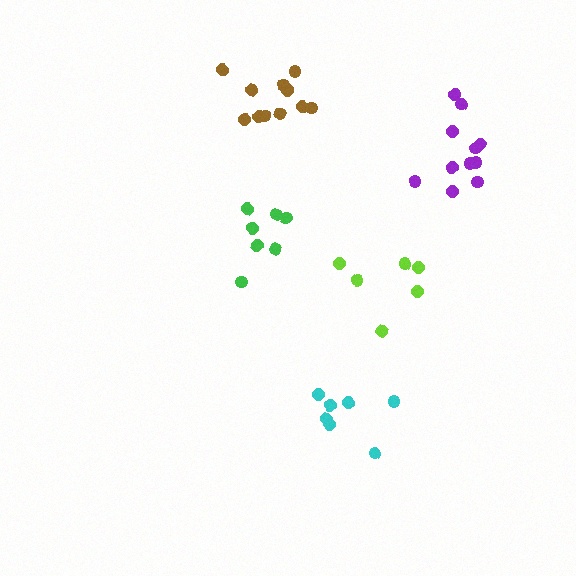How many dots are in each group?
Group 1: 7 dots, Group 2: 11 dots, Group 3: 7 dots, Group 4: 6 dots, Group 5: 11 dots (42 total).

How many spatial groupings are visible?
There are 5 spatial groupings.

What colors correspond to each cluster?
The clusters are colored: cyan, brown, green, lime, purple.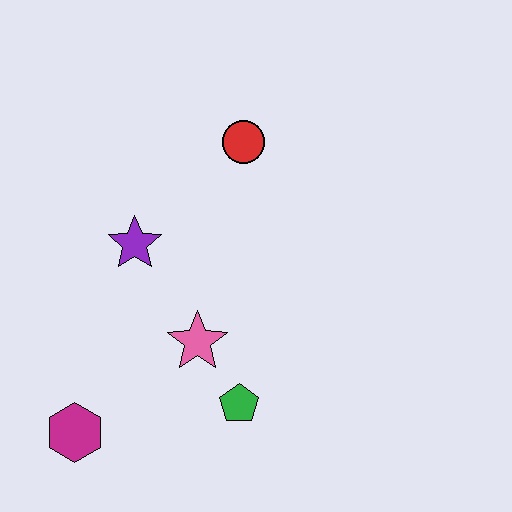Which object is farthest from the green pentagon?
The red circle is farthest from the green pentagon.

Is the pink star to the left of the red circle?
Yes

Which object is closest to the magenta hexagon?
The pink star is closest to the magenta hexagon.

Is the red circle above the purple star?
Yes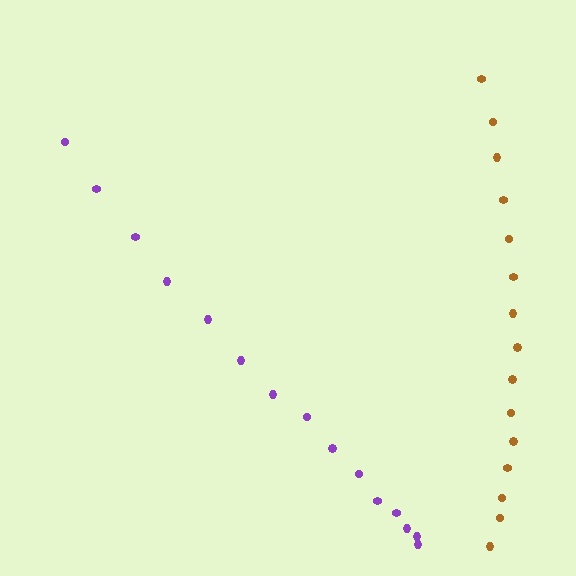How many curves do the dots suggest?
There are 2 distinct paths.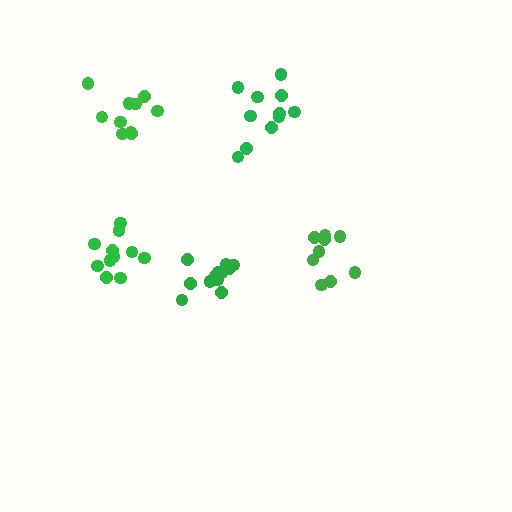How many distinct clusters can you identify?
There are 5 distinct clusters.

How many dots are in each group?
Group 1: 9 dots, Group 2: 11 dots, Group 3: 11 dots, Group 4: 12 dots, Group 5: 10 dots (53 total).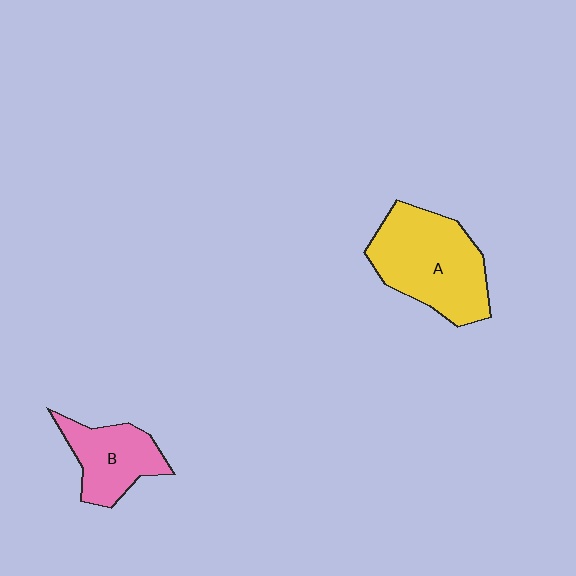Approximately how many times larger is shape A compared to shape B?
Approximately 1.7 times.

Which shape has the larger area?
Shape A (yellow).